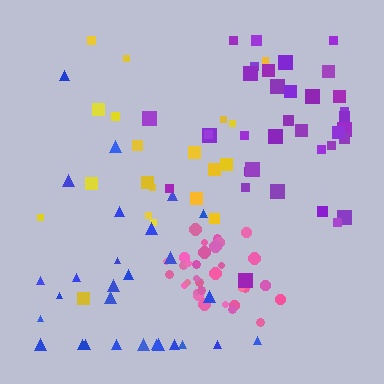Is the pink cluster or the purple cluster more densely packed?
Pink.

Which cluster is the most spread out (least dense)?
Yellow.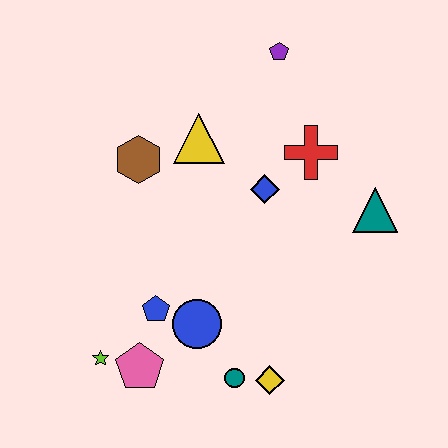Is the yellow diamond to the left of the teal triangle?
Yes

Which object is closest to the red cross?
The blue diamond is closest to the red cross.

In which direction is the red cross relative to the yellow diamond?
The red cross is above the yellow diamond.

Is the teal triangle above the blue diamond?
No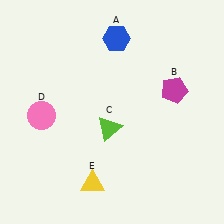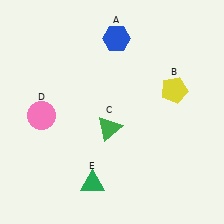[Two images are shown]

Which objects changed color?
B changed from magenta to yellow. C changed from lime to green. E changed from yellow to green.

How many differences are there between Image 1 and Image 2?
There are 3 differences between the two images.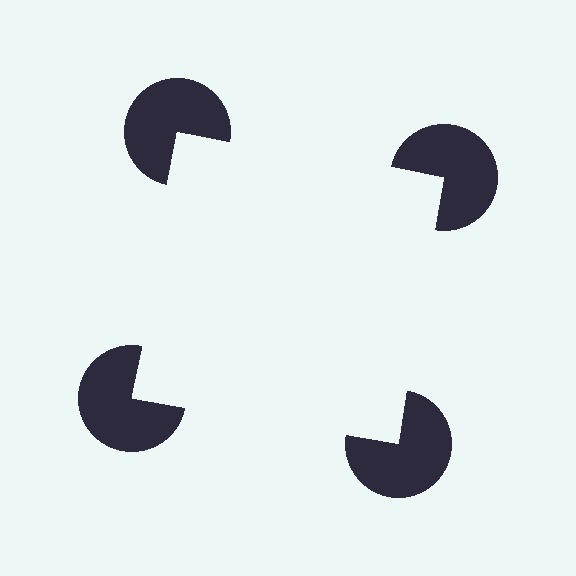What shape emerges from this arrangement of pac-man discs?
An illusory square — its edges are inferred from the aligned wedge cuts in the pac-man discs, not physically drawn.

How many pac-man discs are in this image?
There are 4 — one at each vertex of the illusory square.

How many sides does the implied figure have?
4 sides.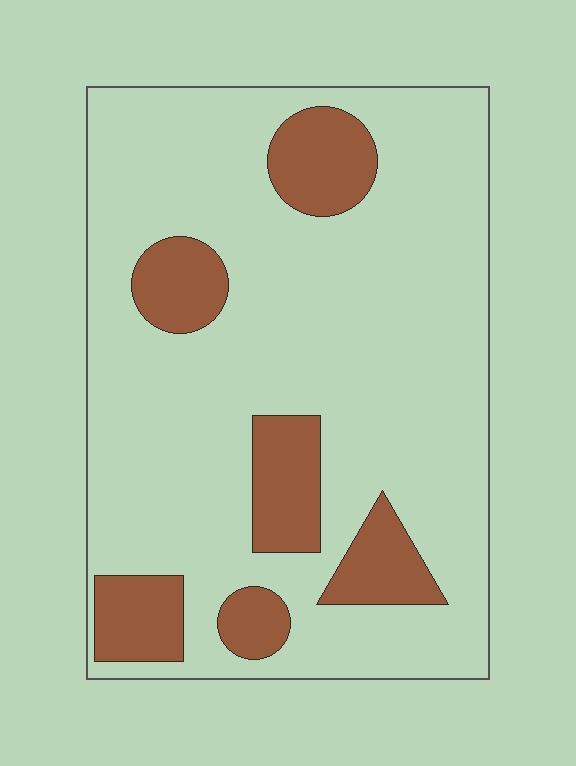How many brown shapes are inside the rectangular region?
6.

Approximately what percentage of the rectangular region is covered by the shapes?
Approximately 20%.